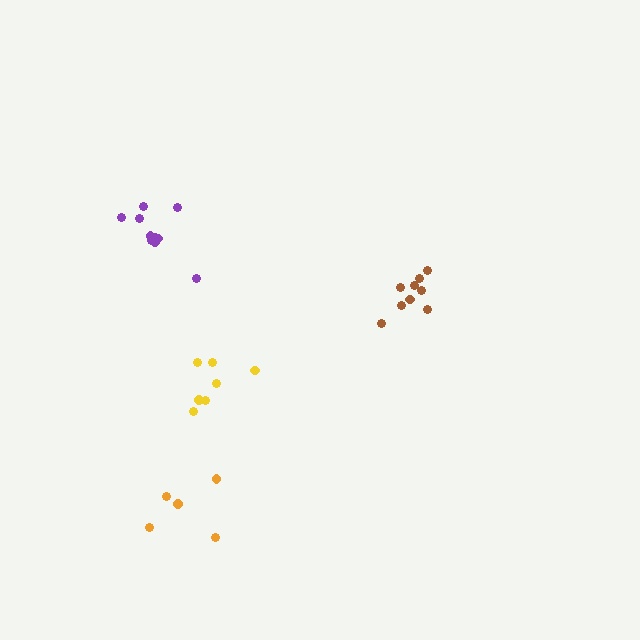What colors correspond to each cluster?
The clusters are colored: orange, purple, yellow, brown.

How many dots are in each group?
Group 1: 5 dots, Group 2: 10 dots, Group 3: 7 dots, Group 4: 9 dots (31 total).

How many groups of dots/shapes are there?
There are 4 groups.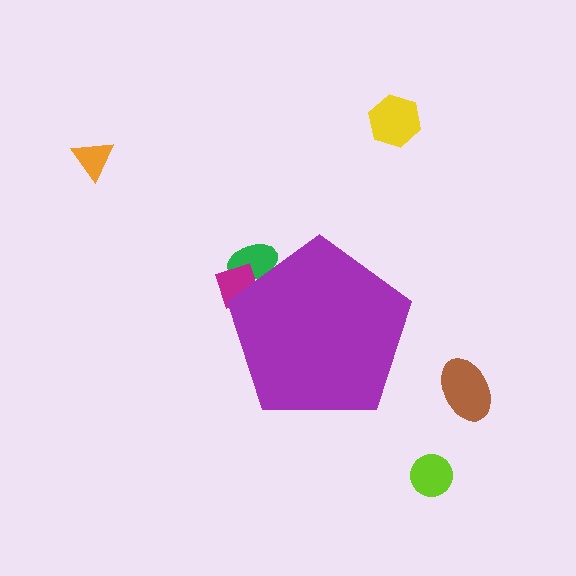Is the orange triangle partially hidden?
No, the orange triangle is fully visible.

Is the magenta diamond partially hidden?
Yes, the magenta diamond is partially hidden behind the purple pentagon.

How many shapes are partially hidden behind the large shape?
2 shapes are partially hidden.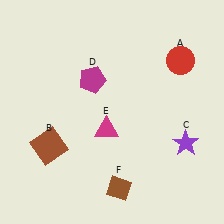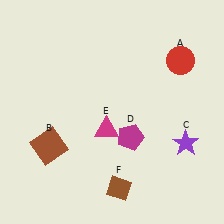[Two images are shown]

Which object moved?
The magenta pentagon (D) moved down.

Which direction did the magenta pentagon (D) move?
The magenta pentagon (D) moved down.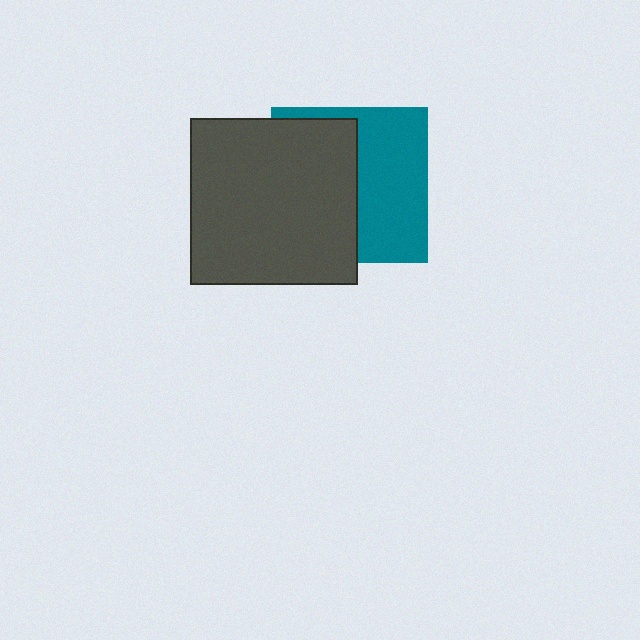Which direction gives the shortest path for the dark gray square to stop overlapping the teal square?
Moving left gives the shortest separation.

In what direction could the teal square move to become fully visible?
The teal square could move right. That would shift it out from behind the dark gray square entirely.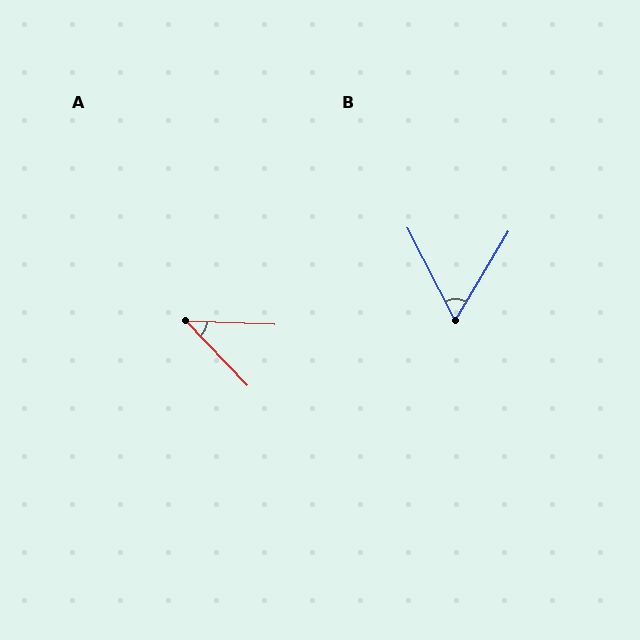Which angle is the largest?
B, at approximately 58 degrees.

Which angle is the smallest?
A, at approximately 44 degrees.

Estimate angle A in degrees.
Approximately 44 degrees.